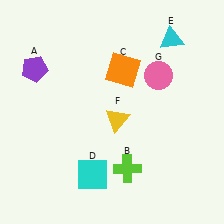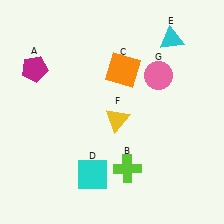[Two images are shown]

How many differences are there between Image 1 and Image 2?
There is 1 difference between the two images.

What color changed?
The pentagon (A) changed from purple in Image 1 to magenta in Image 2.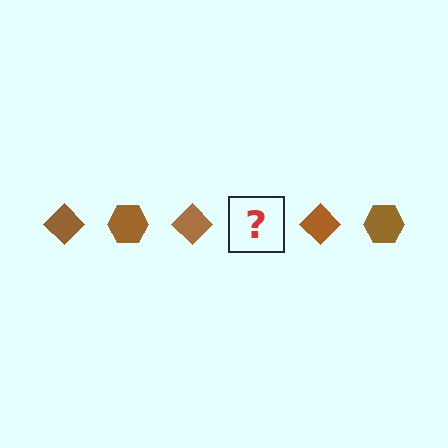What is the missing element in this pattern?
The missing element is a brown hexagon.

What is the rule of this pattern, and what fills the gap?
The rule is that the pattern cycles through diamond, hexagon shapes in brown. The gap should be filled with a brown hexagon.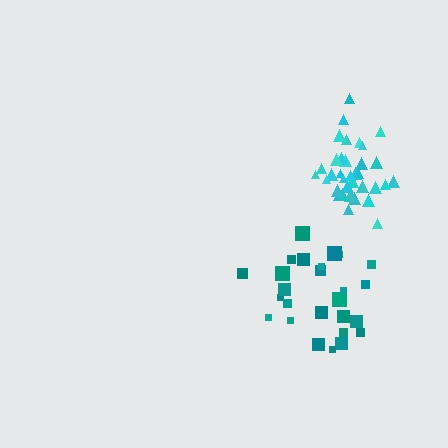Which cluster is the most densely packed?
Cyan.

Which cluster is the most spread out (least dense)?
Teal.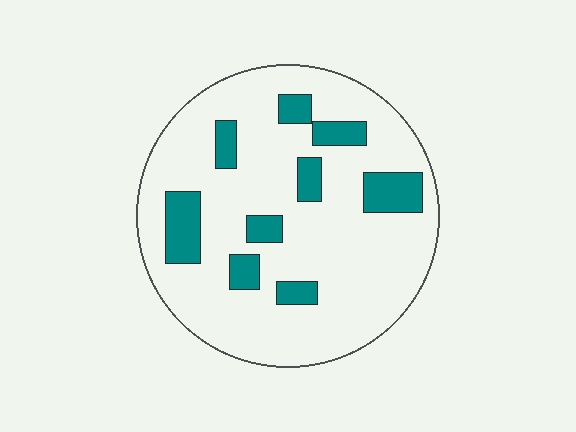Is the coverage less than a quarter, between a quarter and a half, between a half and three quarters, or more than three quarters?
Less than a quarter.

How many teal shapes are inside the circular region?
9.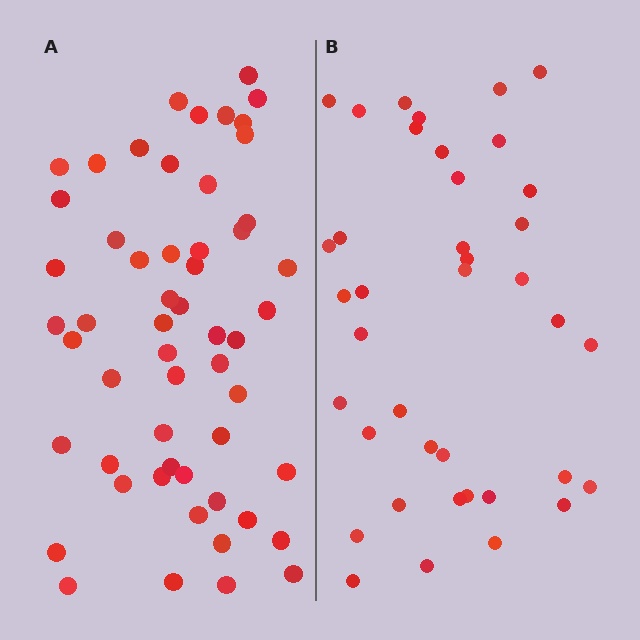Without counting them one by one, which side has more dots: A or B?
Region A (the left region) has more dots.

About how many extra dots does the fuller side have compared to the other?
Region A has approximately 15 more dots than region B.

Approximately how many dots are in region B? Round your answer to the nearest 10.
About 40 dots. (The exact count is 39, which rounds to 40.)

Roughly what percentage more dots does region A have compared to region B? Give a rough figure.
About 40% more.